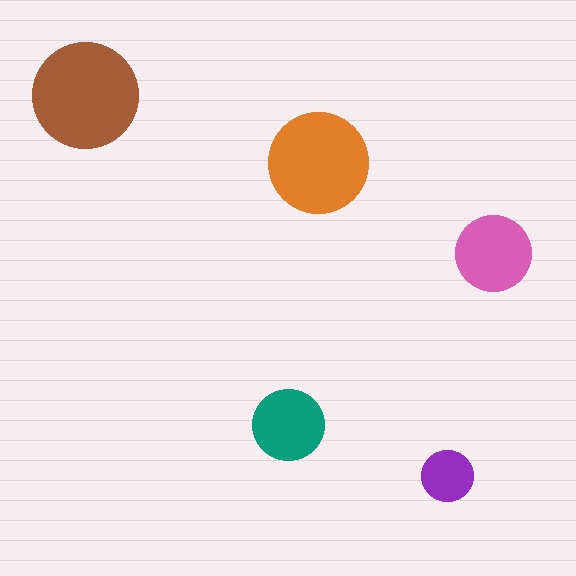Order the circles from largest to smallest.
the brown one, the orange one, the pink one, the teal one, the purple one.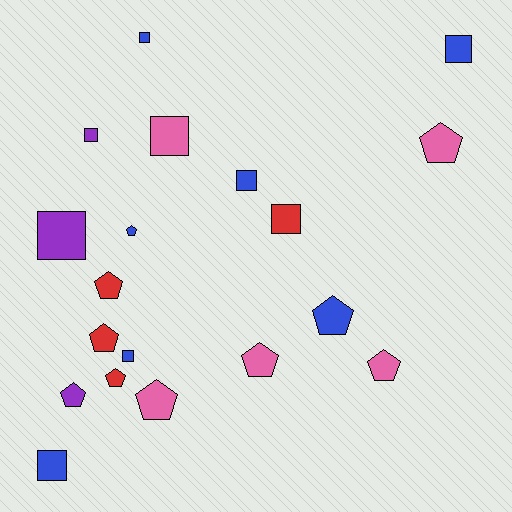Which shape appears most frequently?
Pentagon, with 10 objects.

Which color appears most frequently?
Blue, with 7 objects.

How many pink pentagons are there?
There are 4 pink pentagons.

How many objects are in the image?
There are 19 objects.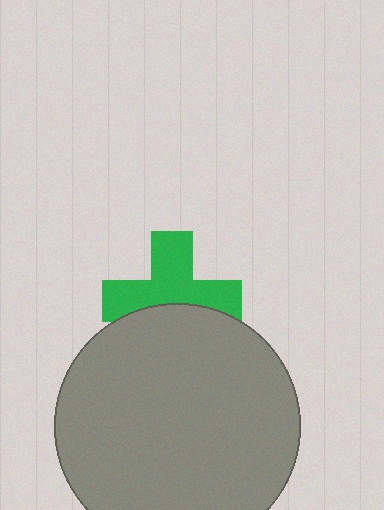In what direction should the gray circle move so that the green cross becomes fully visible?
The gray circle should move down. That is the shortest direction to clear the overlap and leave the green cross fully visible.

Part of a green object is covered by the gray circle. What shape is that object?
It is a cross.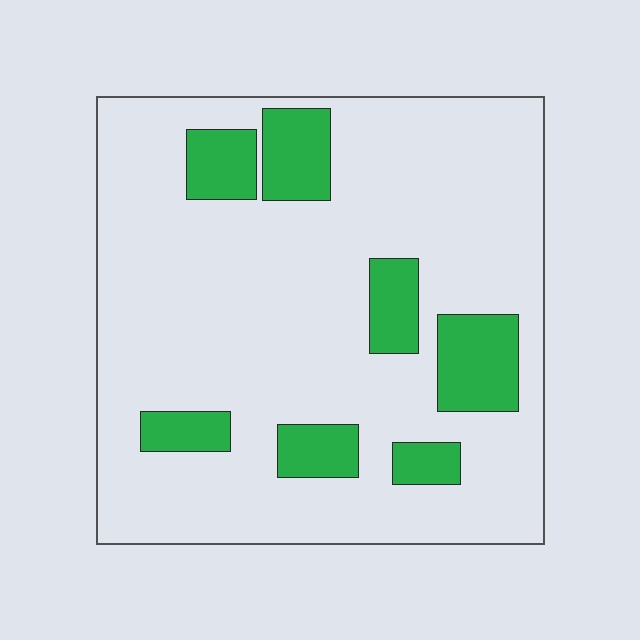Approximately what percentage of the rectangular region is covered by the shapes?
Approximately 20%.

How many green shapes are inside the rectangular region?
7.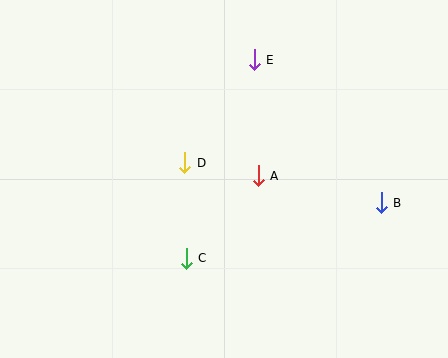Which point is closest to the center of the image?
Point A at (258, 176) is closest to the center.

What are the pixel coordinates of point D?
Point D is at (185, 163).